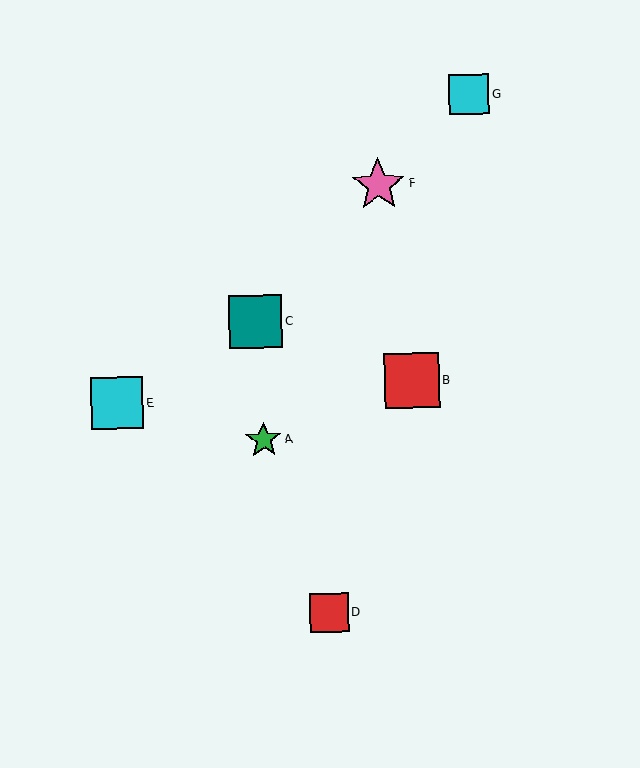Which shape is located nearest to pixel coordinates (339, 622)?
The red square (labeled D) at (329, 612) is nearest to that location.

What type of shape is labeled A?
Shape A is a green star.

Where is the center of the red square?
The center of the red square is at (412, 381).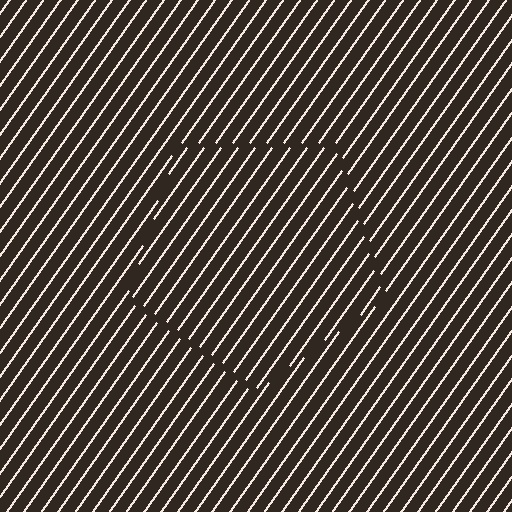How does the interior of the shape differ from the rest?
The interior of the shape contains the same grating, shifted by half a period — the contour is defined by the phase discontinuity where line-ends from the inner and outer gratings abut.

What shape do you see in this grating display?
An illusory pentagon. The interior of the shape contains the same grating, shifted by half a period — the contour is defined by the phase discontinuity where line-ends from the inner and outer gratings abut.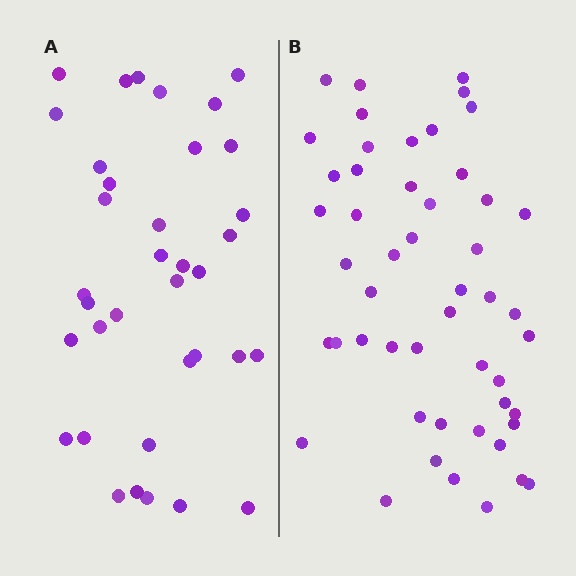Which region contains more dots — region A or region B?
Region B (the right region) has more dots.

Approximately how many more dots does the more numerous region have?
Region B has approximately 15 more dots than region A.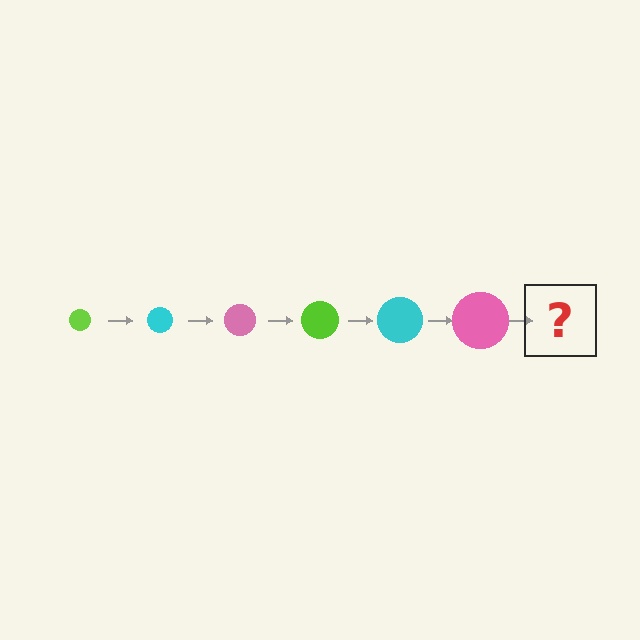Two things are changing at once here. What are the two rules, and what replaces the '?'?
The two rules are that the circle grows larger each step and the color cycles through lime, cyan, and pink. The '?' should be a lime circle, larger than the previous one.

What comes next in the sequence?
The next element should be a lime circle, larger than the previous one.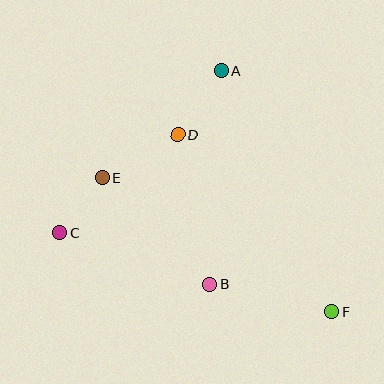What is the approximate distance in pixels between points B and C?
The distance between B and C is approximately 159 pixels.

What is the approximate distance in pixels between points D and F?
The distance between D and F is approximately 235 pixels.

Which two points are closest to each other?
Points C and E are closest to each other.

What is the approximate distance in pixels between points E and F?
The distance between E and F is approximately 265 pixels.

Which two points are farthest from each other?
Points C and F are farthest from each other.